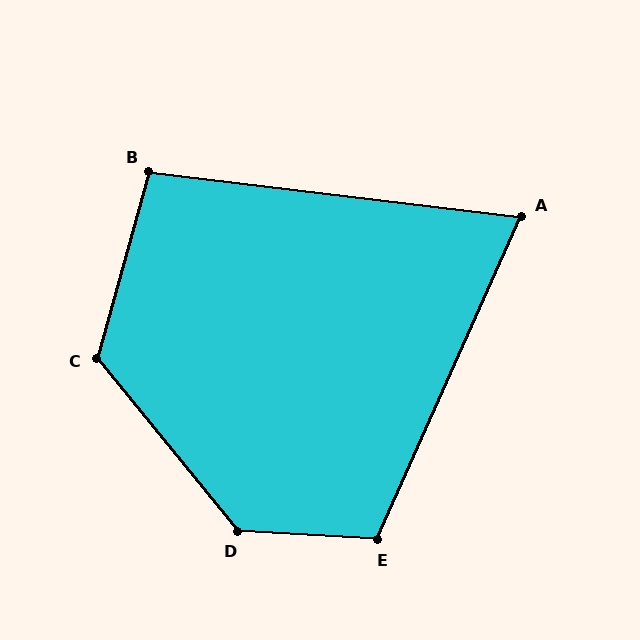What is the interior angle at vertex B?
Approximately 99 degrees (obtuse).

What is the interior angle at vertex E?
Approximately 111 degrees (obtuse).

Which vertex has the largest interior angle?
D, at approximately 132 degrees.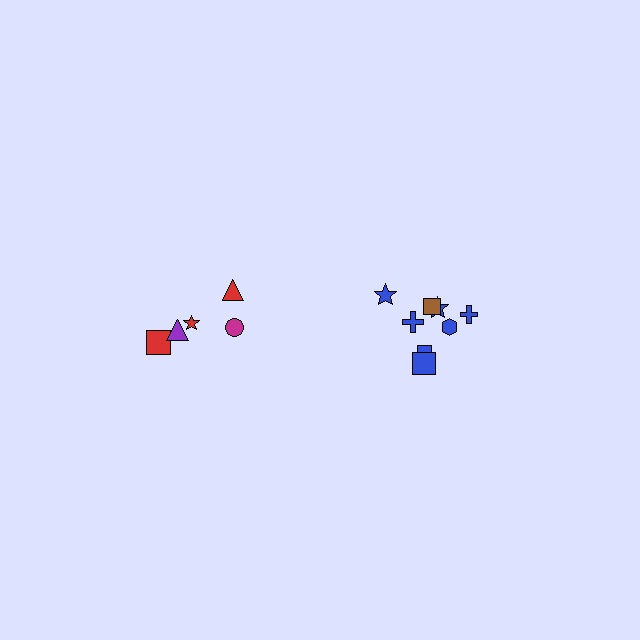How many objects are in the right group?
There are 8 objects.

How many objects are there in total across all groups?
There are 13 objects.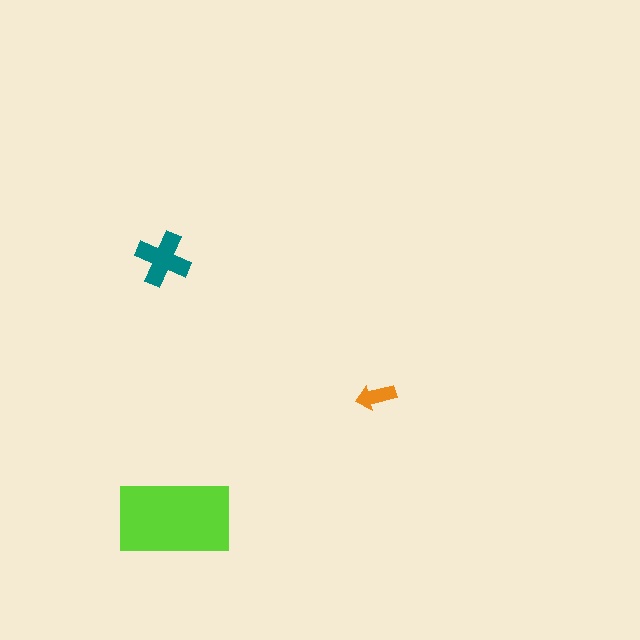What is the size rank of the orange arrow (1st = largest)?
3rd.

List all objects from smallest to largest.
The orange arrow, the teal cross, the lime rectangle.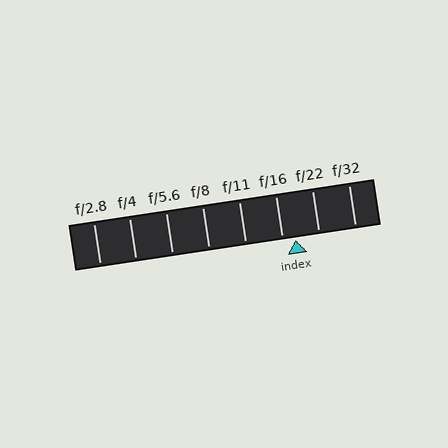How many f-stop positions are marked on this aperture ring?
There are 8 f-stop positions marked.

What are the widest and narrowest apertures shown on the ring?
The widest aperture shown is f/2.8 and the narrowest is f/32.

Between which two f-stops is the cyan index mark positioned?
The index mark is between f/16 and f/22.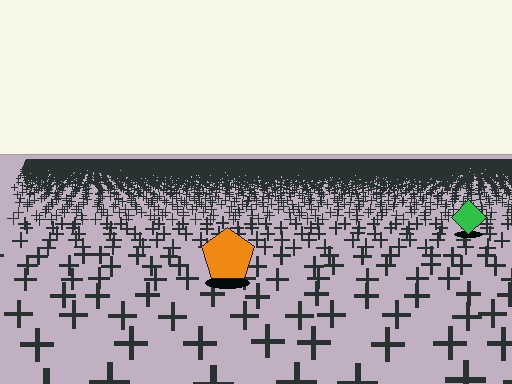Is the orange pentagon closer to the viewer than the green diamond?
Yes. The orange pentagon is closer — you can tell from the texture gradient: the ground texture is coarser near it.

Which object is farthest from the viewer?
The green diamond is farthest from the viewer. It appears smaller and the ground texture around it is denser.